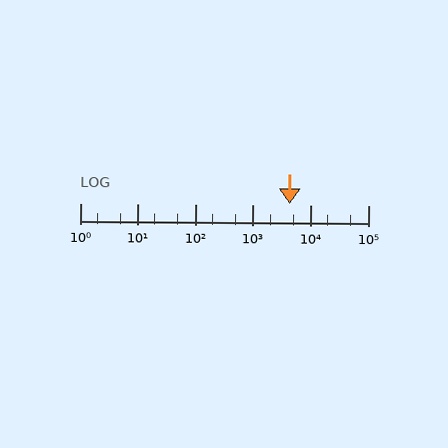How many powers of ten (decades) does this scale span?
The scale spans 5 decades, from 1 to 100000.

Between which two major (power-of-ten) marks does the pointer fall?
The pointer is between 1000 and 10000.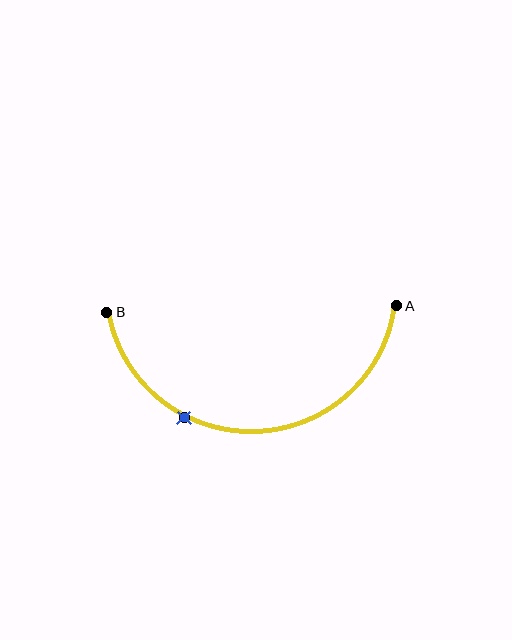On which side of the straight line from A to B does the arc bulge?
The arc bulges below the straight line connecting A and B.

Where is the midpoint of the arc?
The arc midpoint is the point on the curve farthest from the straight line joining A and B. It sits below that line.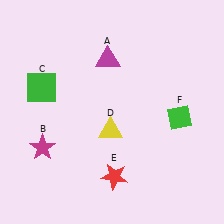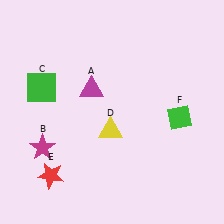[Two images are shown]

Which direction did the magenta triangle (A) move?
The magenta triangle (A) moved down.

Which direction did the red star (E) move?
The red star (E) moved left.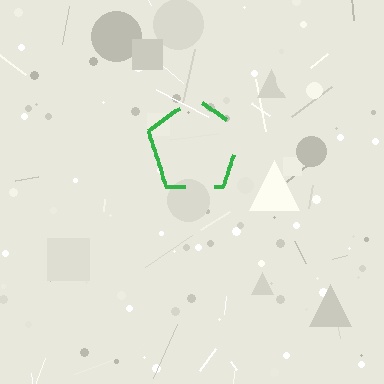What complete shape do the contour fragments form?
The contour fragments form a pentagon.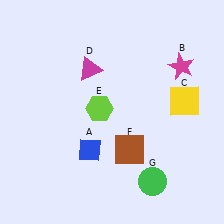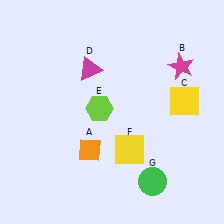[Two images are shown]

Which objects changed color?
A changed from blue to orange. F changed from brown to yellow.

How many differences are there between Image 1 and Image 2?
There are 2 differences between the two images.